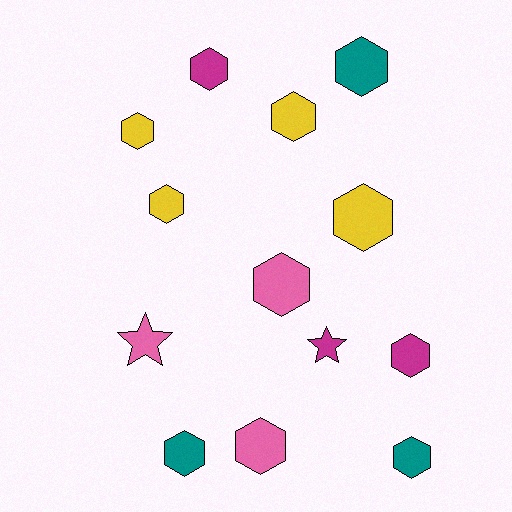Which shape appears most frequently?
Hexagon, with 11 objects.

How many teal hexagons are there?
There are 3 teal hexagons.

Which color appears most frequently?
Yellow, with 4 objects.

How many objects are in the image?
There are 13 objects.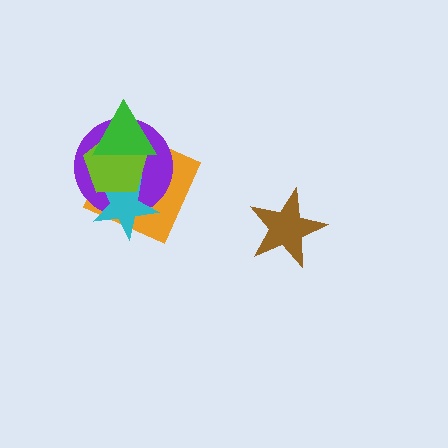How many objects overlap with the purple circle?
4 objects overlap with the purple circle.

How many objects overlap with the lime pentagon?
4 objects overlap with the lime pentagon.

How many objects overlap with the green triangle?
3 objects overlap with the green triangle.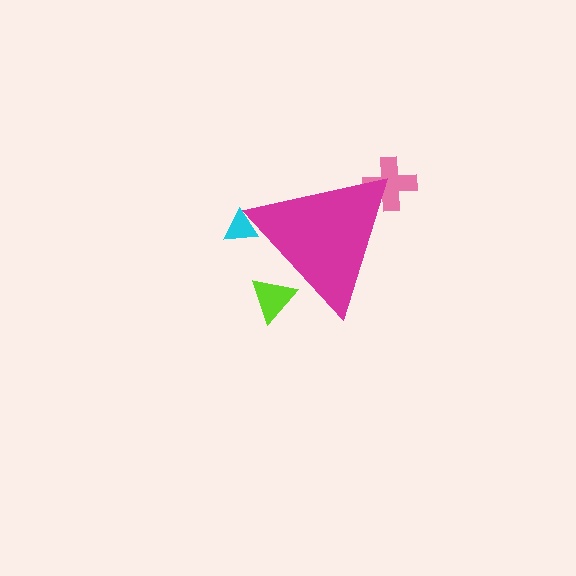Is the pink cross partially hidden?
Yes, the pink cross is partially hidden behind the magenta triangle.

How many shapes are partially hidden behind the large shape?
3 shapes are partially hidden.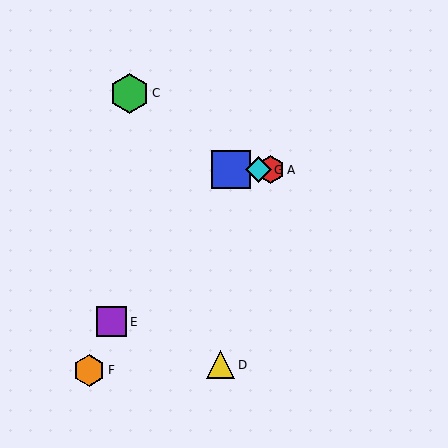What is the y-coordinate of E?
Object E is at y≈322.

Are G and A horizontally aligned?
Yes, both are at y≈170.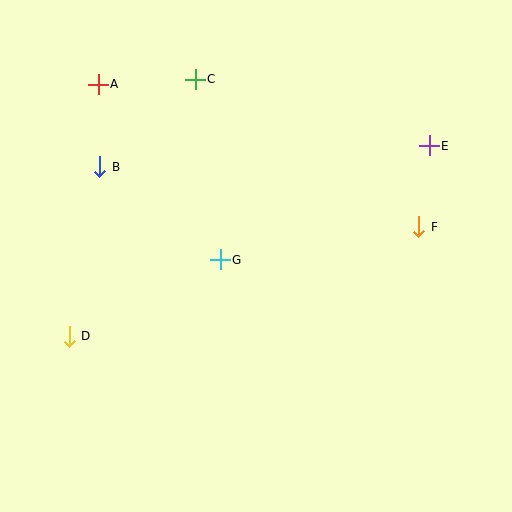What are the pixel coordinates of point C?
Point C is at (195, 79).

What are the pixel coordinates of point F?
Point F is at (419, 227).